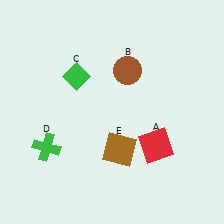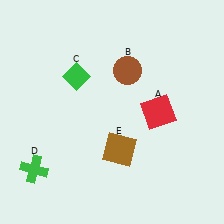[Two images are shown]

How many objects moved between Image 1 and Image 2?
2 objects moved between the two images.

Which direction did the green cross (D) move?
The green cross (D) moved down.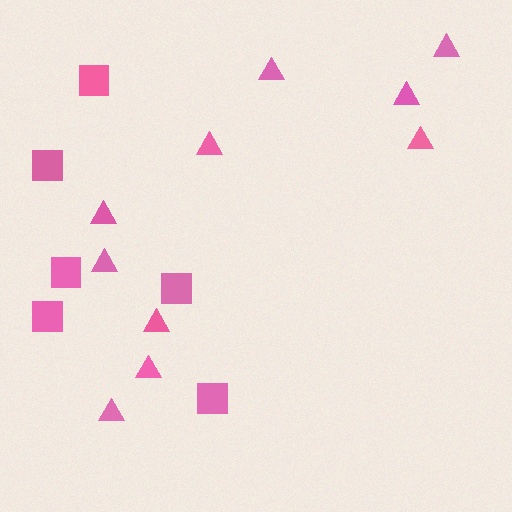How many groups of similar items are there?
There are 2 groups: one group of squares (6) and one group of triangles (10).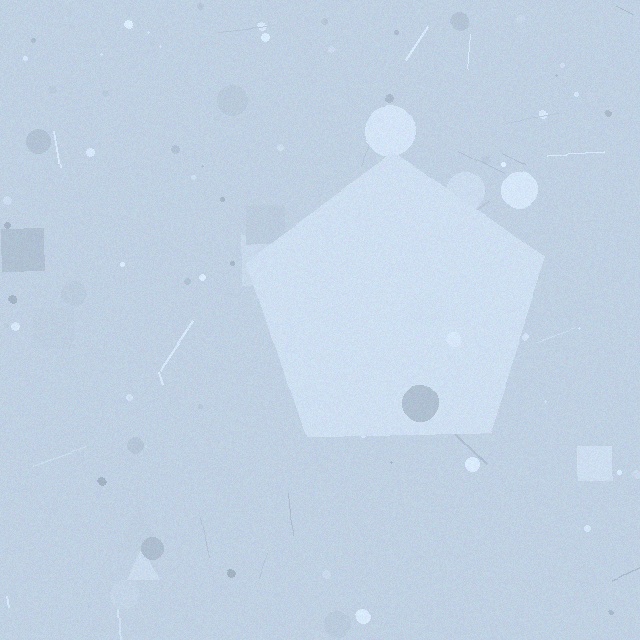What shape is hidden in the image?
A pentagon is hidden in the image.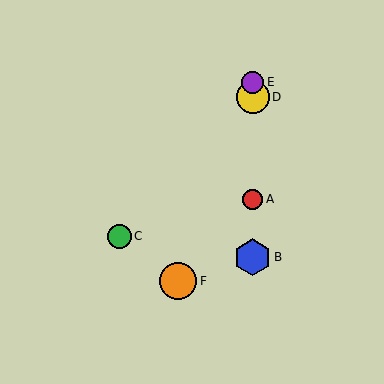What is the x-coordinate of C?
Object C is at x≈119.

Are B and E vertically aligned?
Yes, both are at x≈253.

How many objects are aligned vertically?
4 objects (A, B, D, E) are aligned vertically.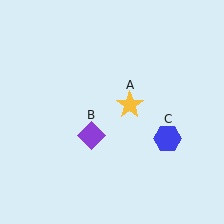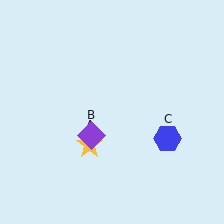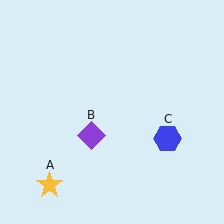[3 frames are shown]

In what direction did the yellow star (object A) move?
The yellow star (object A) moved down and to the left.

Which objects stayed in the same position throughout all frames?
Purple diamond (object B) and blue hexagon (object C) remained stationary.